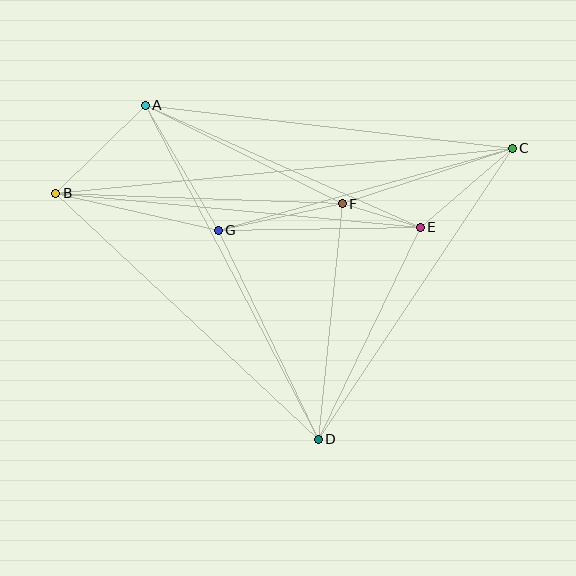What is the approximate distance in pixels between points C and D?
The distance between C and D is approximately 350 pixels.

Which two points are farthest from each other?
Points B and C are farthest from each other.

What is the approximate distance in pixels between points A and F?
The distance between A and F is approximately 220 pixels.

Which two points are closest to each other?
Points E and F are closest to each other.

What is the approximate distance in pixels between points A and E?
The distance between A and E is approximately 301 pixels.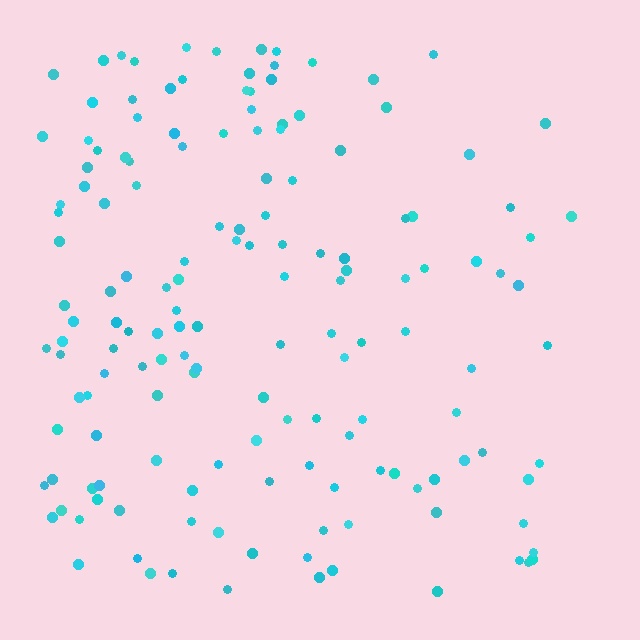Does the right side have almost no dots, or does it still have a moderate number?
Still a moderate number, just noticeably fewer than the left.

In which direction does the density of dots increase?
From right to left, with the left side densest.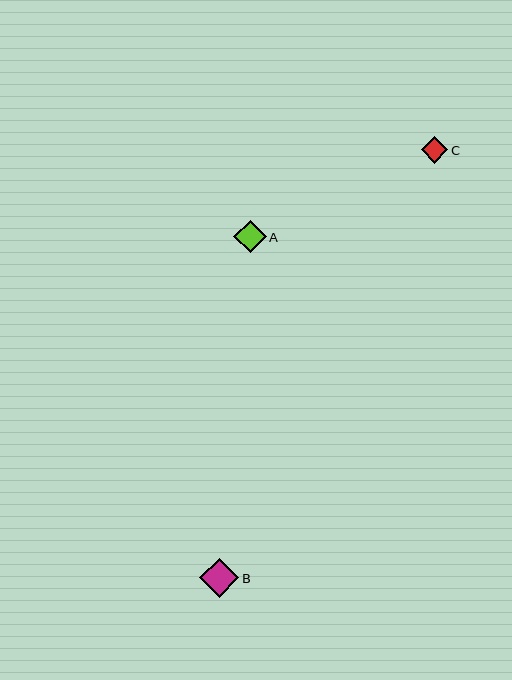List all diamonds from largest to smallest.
From largest to smallest: B, A, C.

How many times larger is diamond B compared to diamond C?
Diamond B is approximately 1.5 times the size of diamond C.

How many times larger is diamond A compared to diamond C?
Diamond A is approximately 1.2 times the size of diamond C.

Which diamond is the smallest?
Diamond C is the smallest with a size of approximately 26 pixels.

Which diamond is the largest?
Diamond B is the largest with a size of approximately 39 pixels.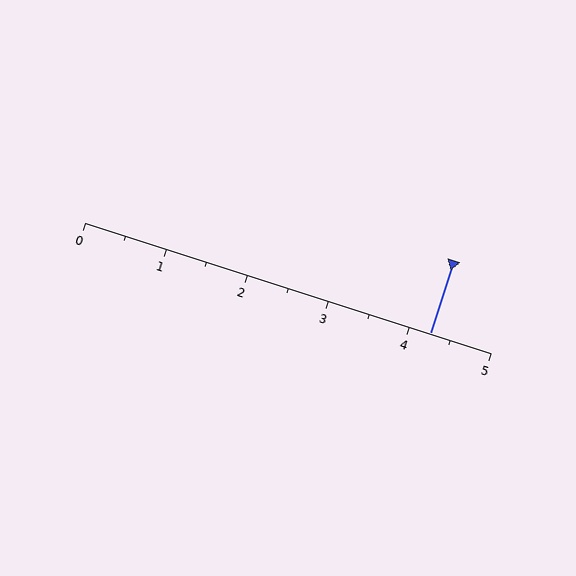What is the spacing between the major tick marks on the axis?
The major ticks are spaced 1 apart.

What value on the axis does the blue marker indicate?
The marker indicates approximately 4.2.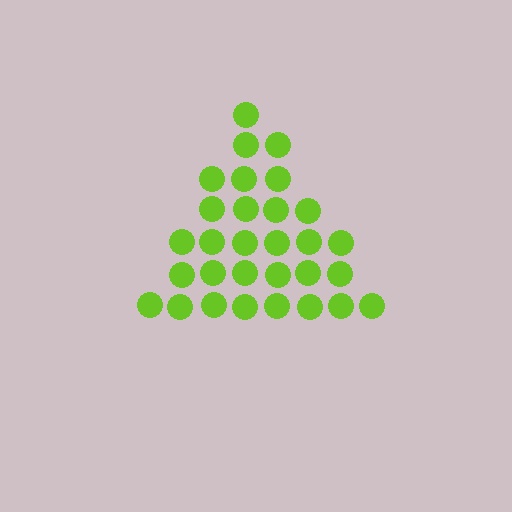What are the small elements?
The small elements are circles.